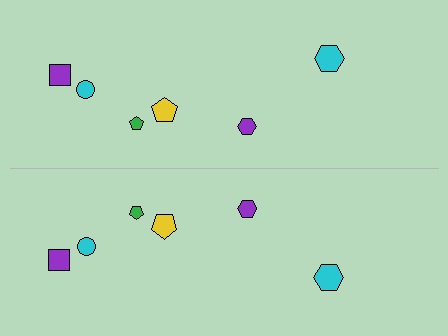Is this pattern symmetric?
Yes, this pattern has bilateral (reflection) symmetry.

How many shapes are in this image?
There are 12 shapes in this image.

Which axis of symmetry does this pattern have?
The pattern has a horizontal axis of symmetry running through the center of the image.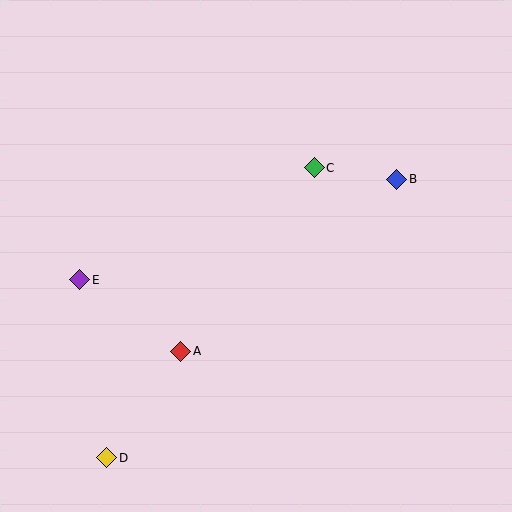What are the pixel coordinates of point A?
Point A is at (181, 351).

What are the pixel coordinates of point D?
Point D is at (107, 458).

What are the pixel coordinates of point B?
Point B is at (397, 179).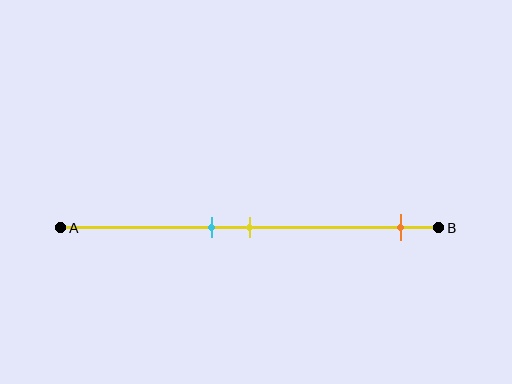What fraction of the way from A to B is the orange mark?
The orange mark is approximately 90% (0.9) of the way from A to B.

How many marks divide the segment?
There are 3 marks dividing the segment.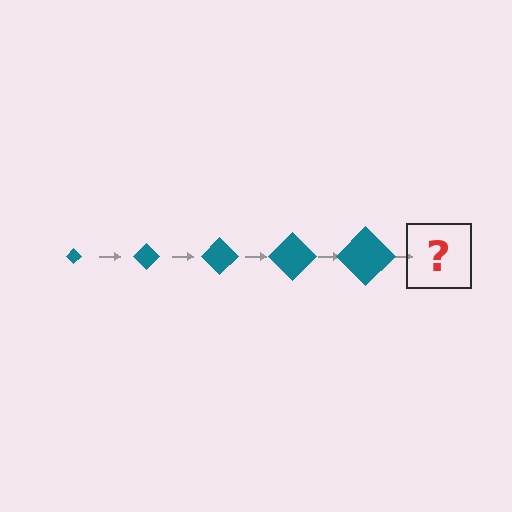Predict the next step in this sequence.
The next step is a teal diamond, larger than the previous one.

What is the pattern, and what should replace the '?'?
The pattern is that the diamond gets progressively larger each step. The '?' should be a teal diamond, larger than the previous one.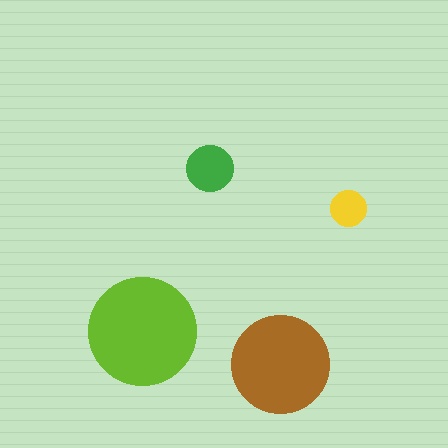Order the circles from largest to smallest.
the lime one, the brown one, the green one, the yellow one.